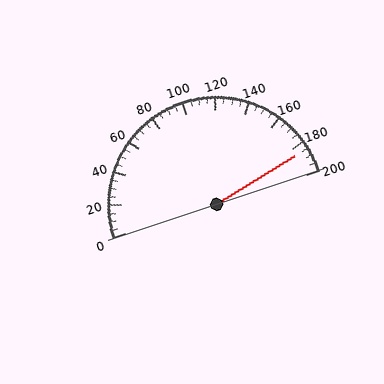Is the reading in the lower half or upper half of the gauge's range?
The reading is in the upper half of the range (0 to 200).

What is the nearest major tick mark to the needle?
The nearest major tick mark is 180.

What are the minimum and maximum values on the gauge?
The gauge ranges from 0 to 200.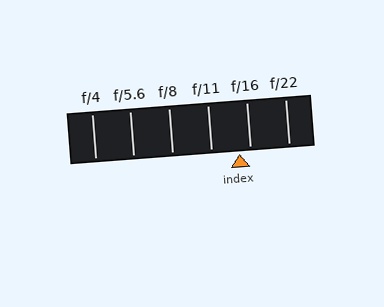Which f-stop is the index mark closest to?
The index mark is closest to f/16.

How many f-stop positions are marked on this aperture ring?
There are 6 f-stop positions marked.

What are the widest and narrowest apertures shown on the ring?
The widest aperture shown is f/4 and the narrowest is f/22.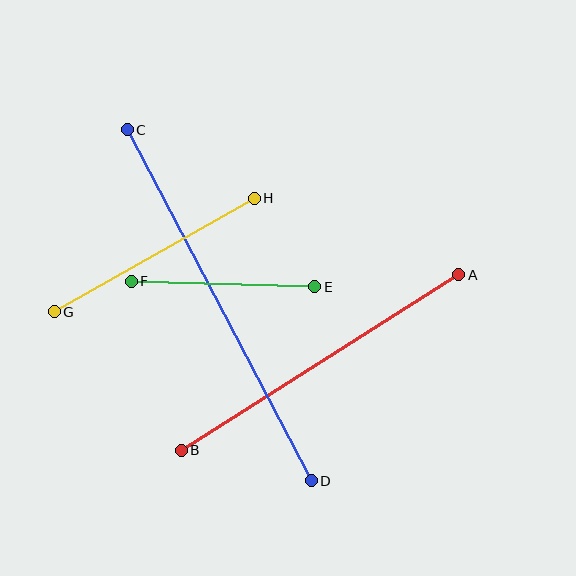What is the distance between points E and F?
The distance is approximately 184 pixels.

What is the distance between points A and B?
The distance is approximately 329 pixels.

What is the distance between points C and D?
The distance is approximately 397 pixels.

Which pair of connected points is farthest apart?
Points C and D are farthest apart.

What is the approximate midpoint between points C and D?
The midpoint is at approximately (219, 305) pixels.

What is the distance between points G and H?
The distance is approximately 230 pixels.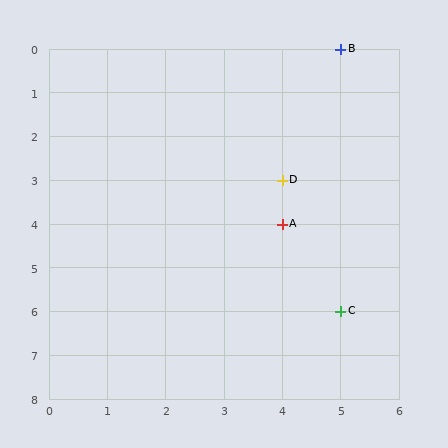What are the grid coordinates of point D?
Point D is at grid coordinates (4, 3).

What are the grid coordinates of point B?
Point B is at grid coordinates (5, 0).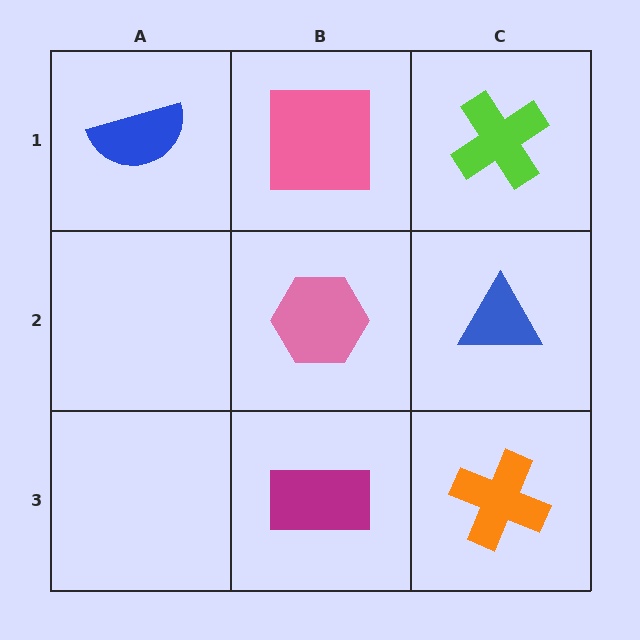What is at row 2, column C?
A blue triangle.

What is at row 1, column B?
A pink square.